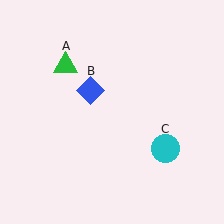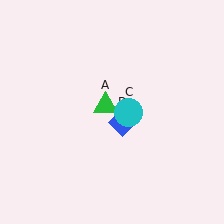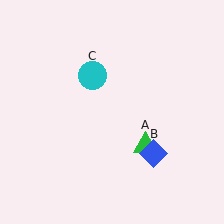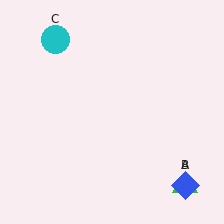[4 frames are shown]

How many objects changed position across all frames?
3 objects changed position: green triangle (object A), blue diamond (object B), cyan circle (object C).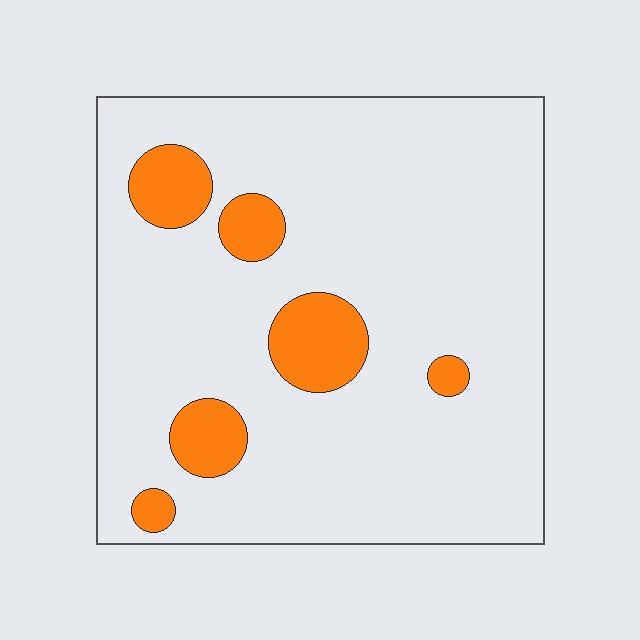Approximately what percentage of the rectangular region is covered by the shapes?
Approximately 15%.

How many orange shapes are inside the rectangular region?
6.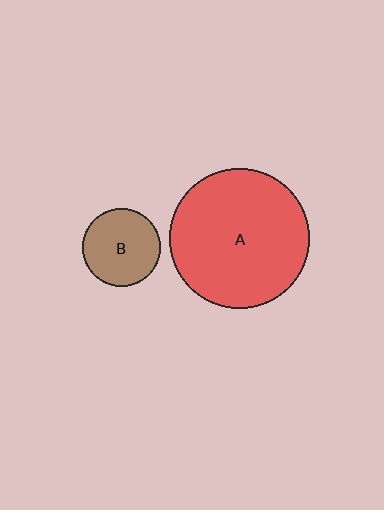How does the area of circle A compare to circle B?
Approximately 3.2 times.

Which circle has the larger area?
Circle A (red).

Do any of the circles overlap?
No, none of the circles overlap.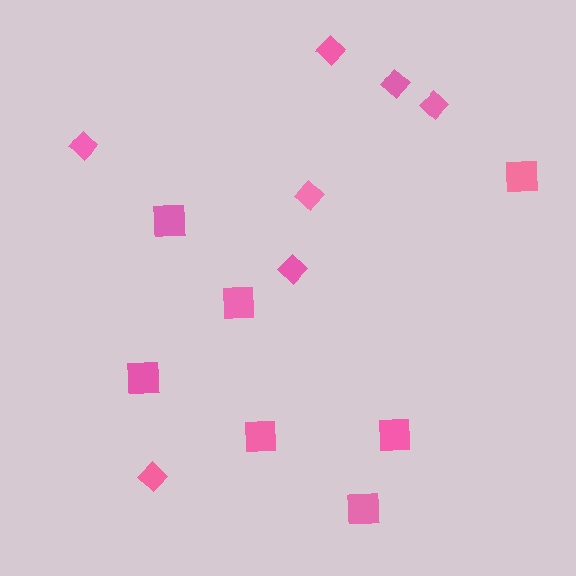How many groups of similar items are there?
There are 2 groups: one group of diamonds (7) and one group of squares (7).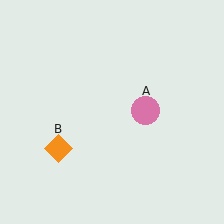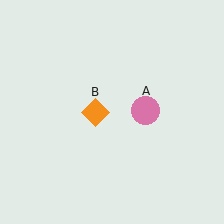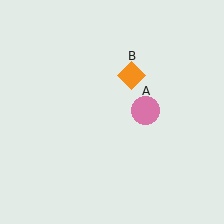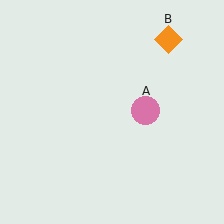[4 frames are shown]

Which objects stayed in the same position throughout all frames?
Pink circle (object A) remained stationary.